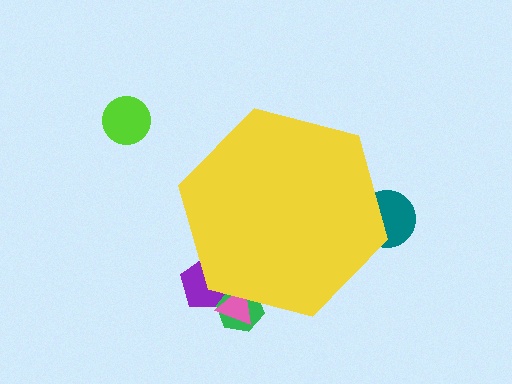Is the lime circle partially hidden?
No, the lime circle is fully visible.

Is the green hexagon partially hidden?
Yes, the green hexagon is partially hidden behind the yellow hexagon.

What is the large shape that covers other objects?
A yellow hexagon.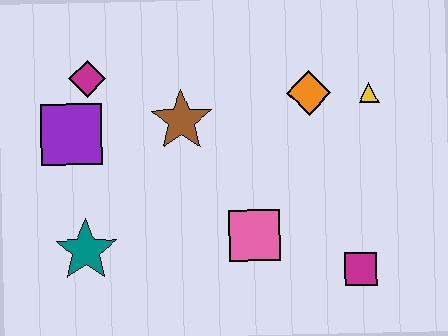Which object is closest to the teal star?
The purple square is closest to the teal star.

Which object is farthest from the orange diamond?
The teal star is farthest from the orange diamond.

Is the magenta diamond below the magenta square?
No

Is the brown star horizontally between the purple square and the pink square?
Yes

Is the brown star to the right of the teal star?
Yes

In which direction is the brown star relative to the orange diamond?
The brown star is to the left of the orange diamond.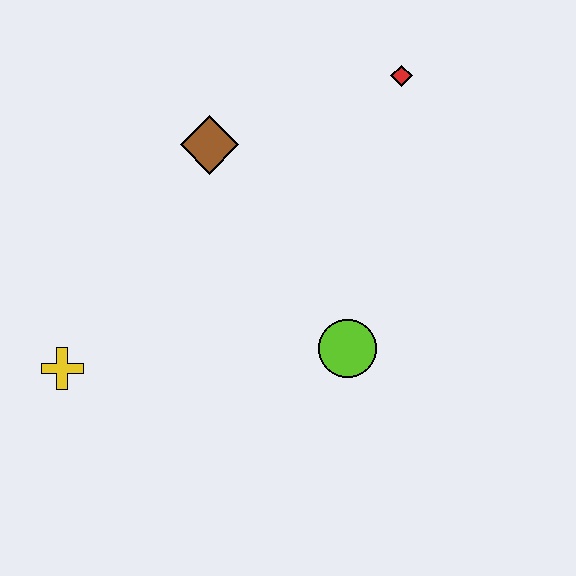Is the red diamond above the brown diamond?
Yes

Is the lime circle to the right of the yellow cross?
Yes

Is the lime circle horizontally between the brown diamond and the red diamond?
Yes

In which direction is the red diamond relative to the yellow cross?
The red diamond is to the right of the yellow cross.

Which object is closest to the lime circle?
The brown diamond is closest to the lime circle.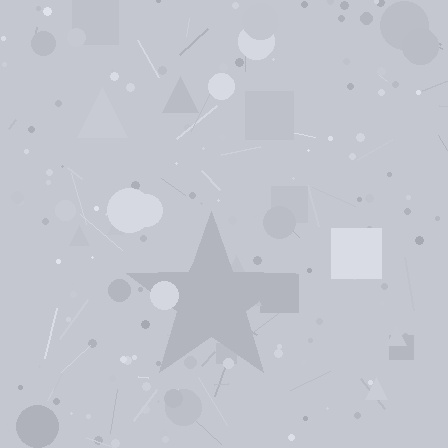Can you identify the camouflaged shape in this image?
The camouflaged shape is a star.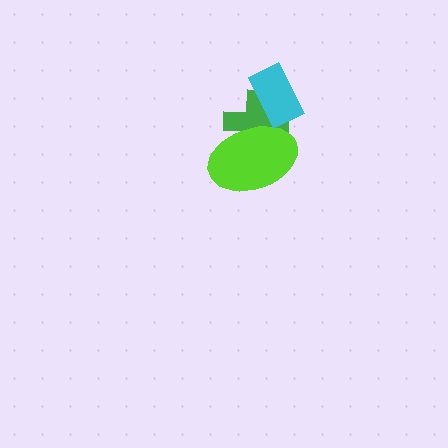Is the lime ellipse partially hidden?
Yes, it is partially covered by another shape.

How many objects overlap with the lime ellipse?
2 objects overlap with the lime ellipse.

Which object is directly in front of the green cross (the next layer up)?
The lime ellipse is directly in front of the green cross.